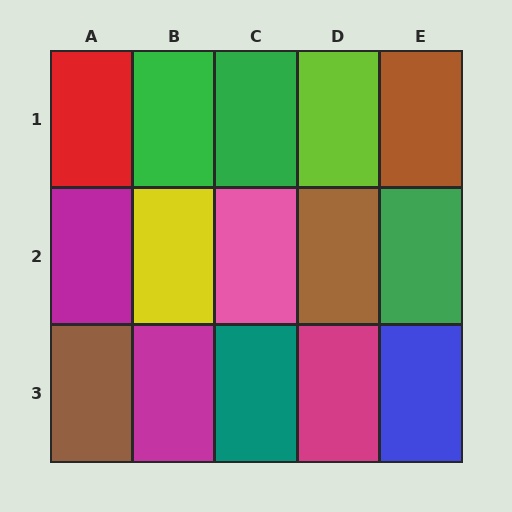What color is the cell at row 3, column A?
Brown.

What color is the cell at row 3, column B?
Magenta.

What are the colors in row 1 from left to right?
Red, green, green, lime, brown.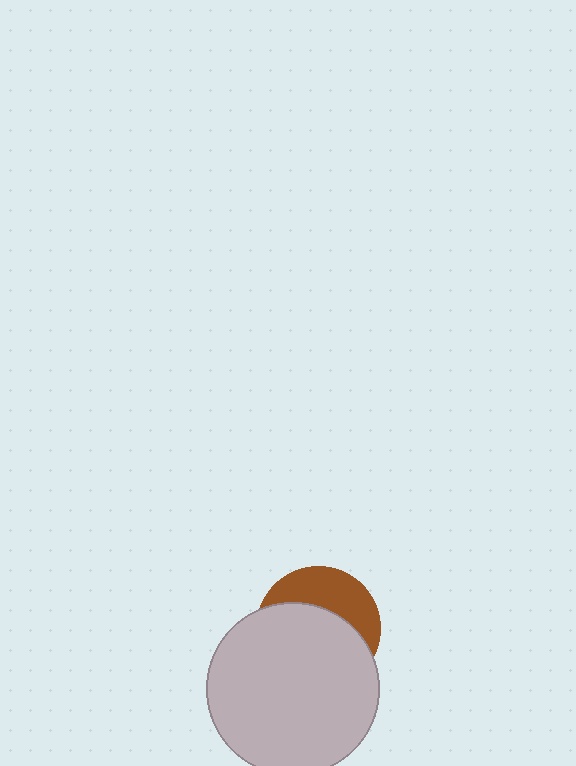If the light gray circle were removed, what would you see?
You would see the complete brown circle.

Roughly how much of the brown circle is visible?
A small part of it is visible (roughly 37%).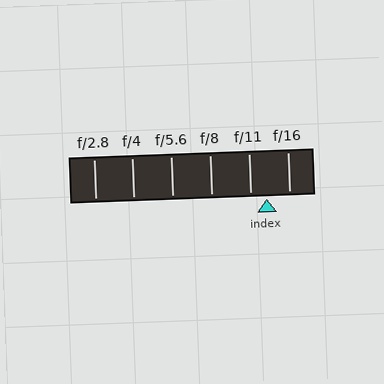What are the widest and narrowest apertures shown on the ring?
The widest aperture shown is f/2.8 and the narrowest is f/16.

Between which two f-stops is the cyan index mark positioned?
The index mark is between f/11 and f/16.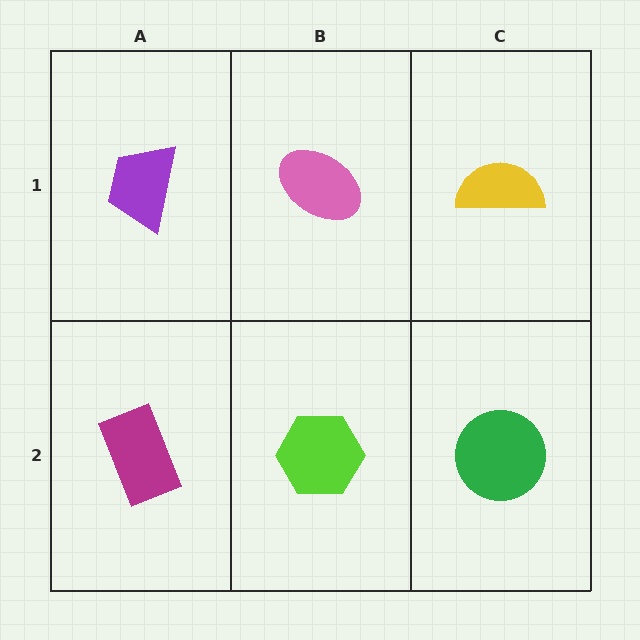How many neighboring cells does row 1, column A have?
2.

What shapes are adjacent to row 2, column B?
A pink ellipse (row 1, column B), a magenta rectangle (row 2, column A), a green circle (row 2, column C).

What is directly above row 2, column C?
A yellow semicircle.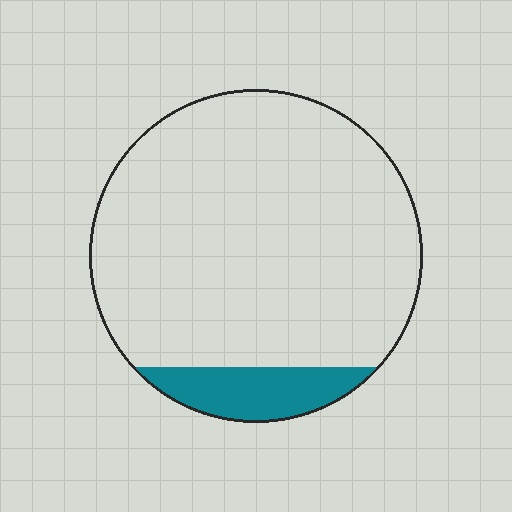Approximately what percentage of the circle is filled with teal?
Approximately 10%.